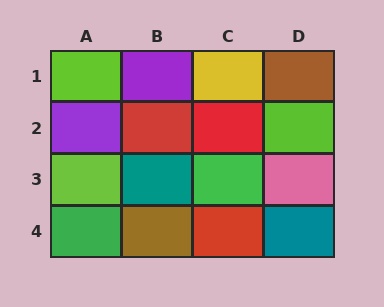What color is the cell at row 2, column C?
Red.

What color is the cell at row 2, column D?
Lime.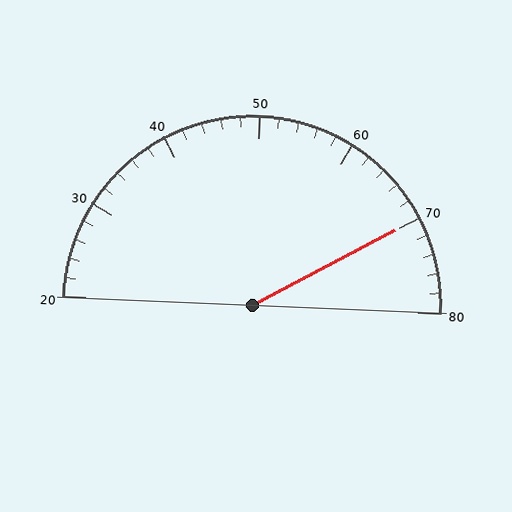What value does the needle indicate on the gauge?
The needle indicates approximately 70.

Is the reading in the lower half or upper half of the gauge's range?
The reading is in the upper half of the range (20 to 80).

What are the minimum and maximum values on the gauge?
The gauge ranges from 20 to 80.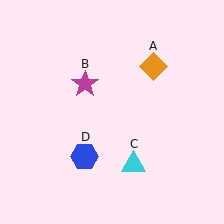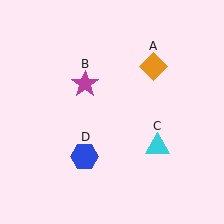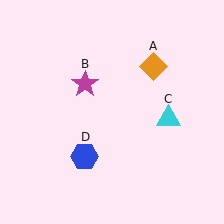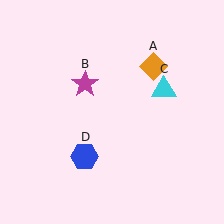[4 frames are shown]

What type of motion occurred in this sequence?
The cyan triangle (object C) rotated counterclockwise around the center of the scene.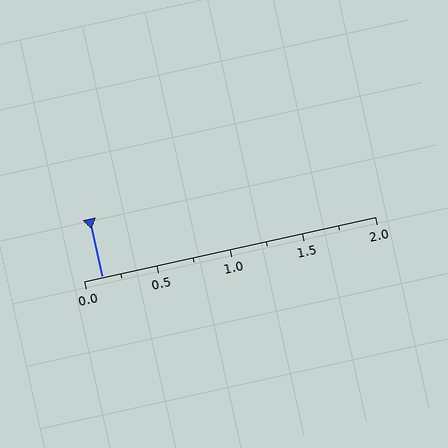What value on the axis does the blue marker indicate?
The marker indicates approximately 0.12.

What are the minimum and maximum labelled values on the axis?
The axis runs from 0.0 to 2.0.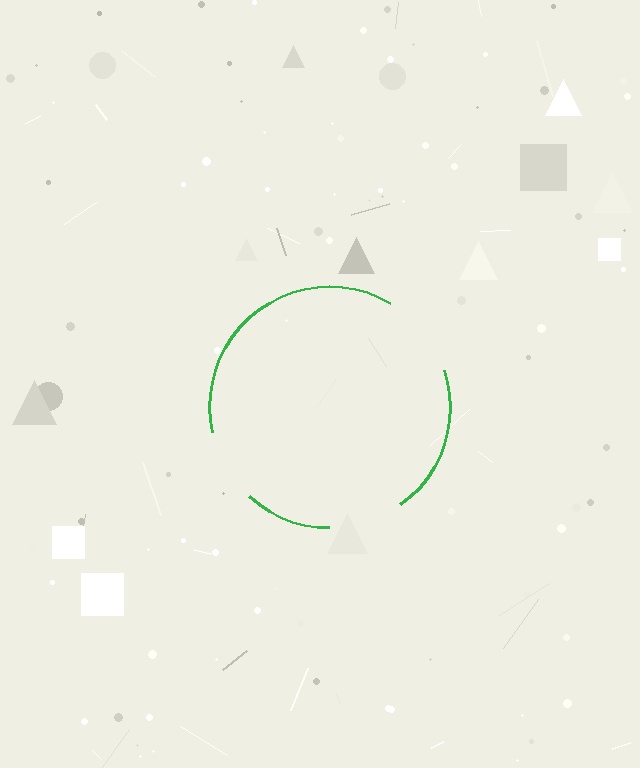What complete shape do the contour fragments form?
The contour fragments form a circle.